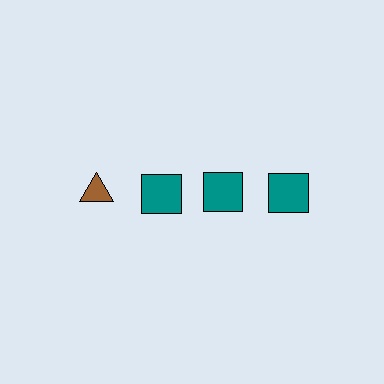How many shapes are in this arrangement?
There are 4 shapes arranged in a grid pattern.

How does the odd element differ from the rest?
It differs in both color (brown instead of teal) and shape (triangle instead of square).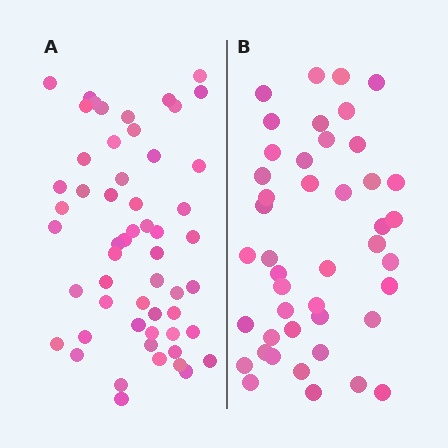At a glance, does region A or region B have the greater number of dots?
Region A (the left region) has more dots.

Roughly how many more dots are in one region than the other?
Region A has roughly 12 or so more dots than region B.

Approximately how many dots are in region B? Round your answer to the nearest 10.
About 40 dots. (The exact count is 44, which rounds to 40.)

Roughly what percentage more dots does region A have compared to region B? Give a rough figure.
About 25% more.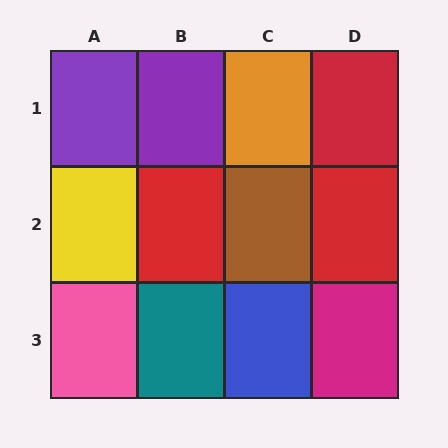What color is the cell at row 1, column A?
Purple.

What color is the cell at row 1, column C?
Orange.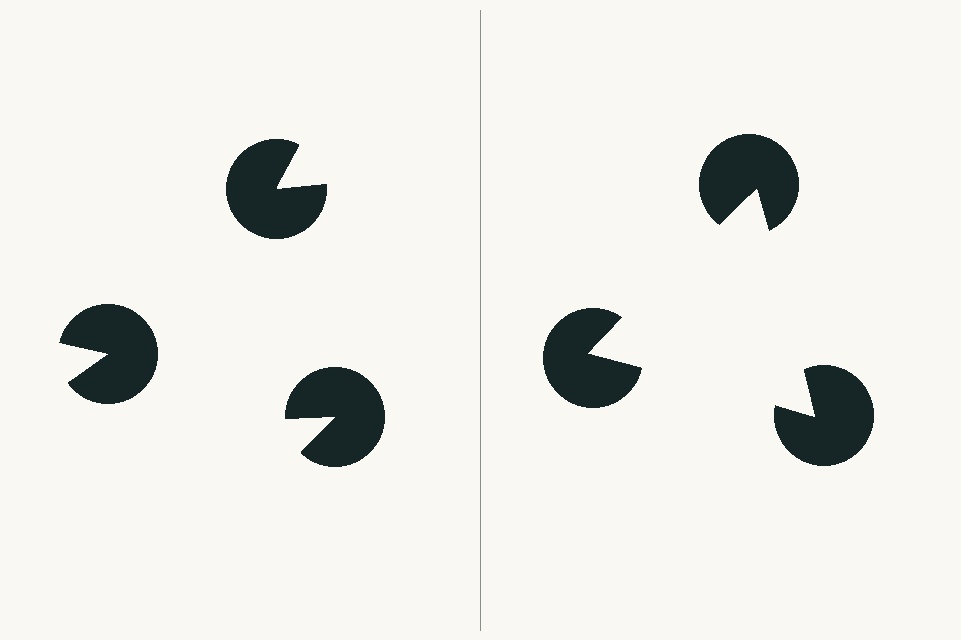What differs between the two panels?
The pac-man discs are positioned identically on both sides; only the wedge orientations differ. On the right they align to a triangle; on the left they are misaligned.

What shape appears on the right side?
An illusory triangle.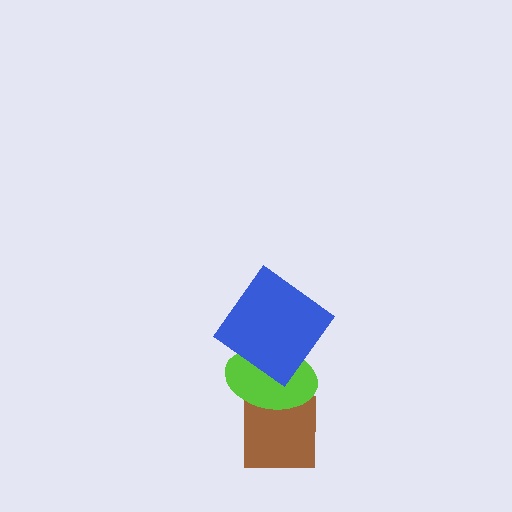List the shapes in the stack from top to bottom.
From top to bottom: the blue diamond, the lime ellipse, the brown square.